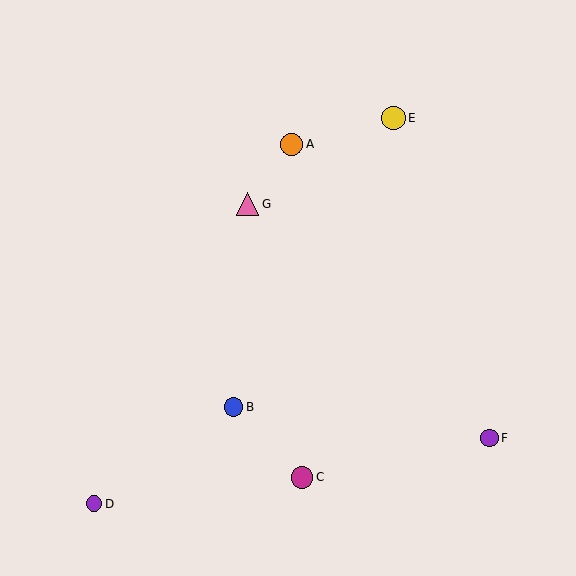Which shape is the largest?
The yellow circle (labeled E) is the largest.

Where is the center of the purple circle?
The center of the purple circle is at (489, 438).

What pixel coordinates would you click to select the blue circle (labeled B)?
Click at (234, 407) to select the blue circle B.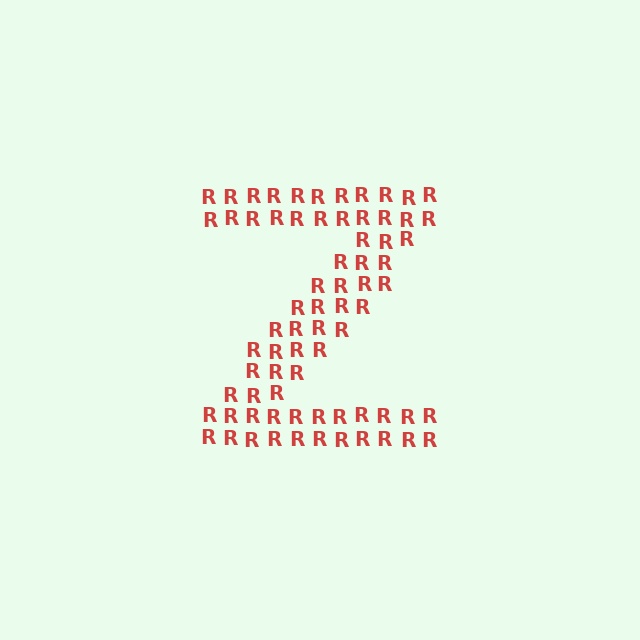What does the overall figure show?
The overall figure shows the letter Z.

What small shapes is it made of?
It is made of small letter R's.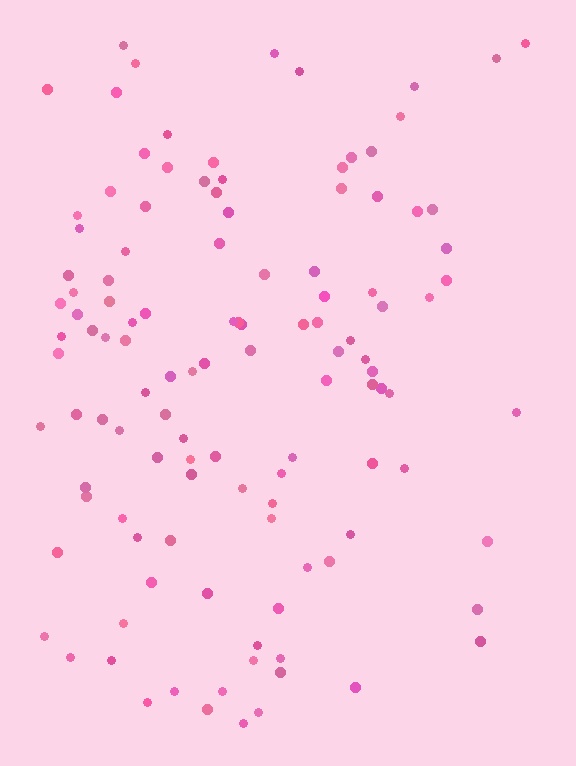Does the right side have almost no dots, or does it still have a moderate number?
Still a moderate number, just noticeably fewer than the left.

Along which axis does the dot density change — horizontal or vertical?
Horizontal.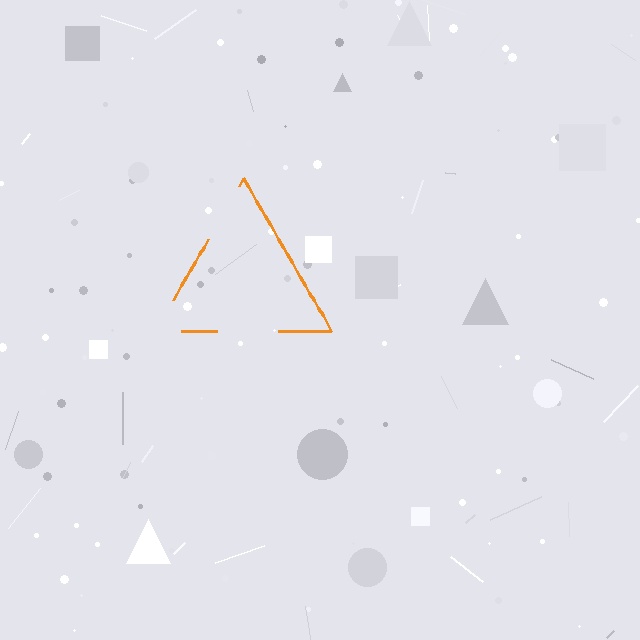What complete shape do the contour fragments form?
The contour fragments form a triangle.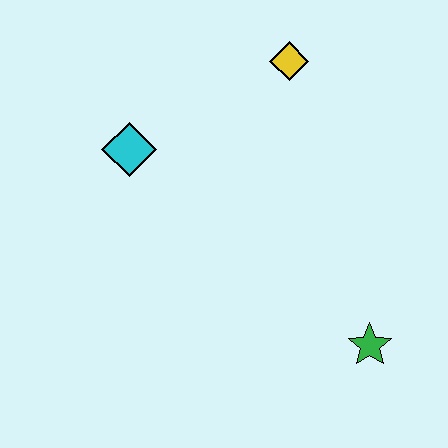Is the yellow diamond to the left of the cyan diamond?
No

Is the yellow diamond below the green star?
No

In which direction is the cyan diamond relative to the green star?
The cyan diamond is to the left of the green star.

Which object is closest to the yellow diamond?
The cyan diamond is closest to the yellow diamond.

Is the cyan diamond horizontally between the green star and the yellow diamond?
No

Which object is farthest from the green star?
The cyan diamond is farthest from the green star.